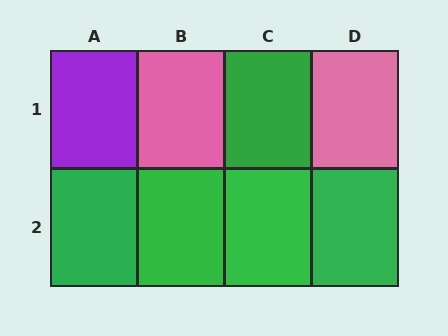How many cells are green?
5 cells are green.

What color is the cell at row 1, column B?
Pink.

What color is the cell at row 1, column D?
Pink.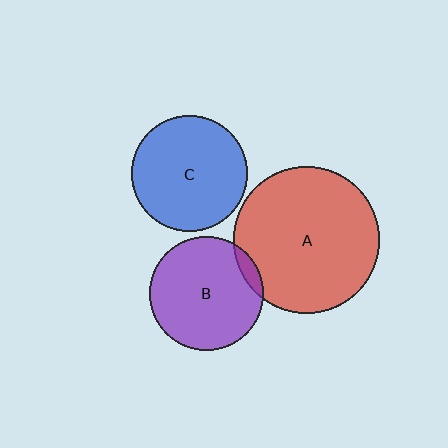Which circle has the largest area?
Circle A (red).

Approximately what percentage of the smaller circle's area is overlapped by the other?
Approximately 5%.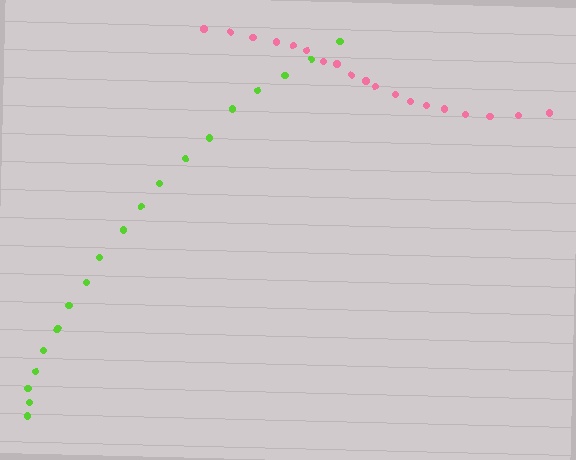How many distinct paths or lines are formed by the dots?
There are 2 distinct paths.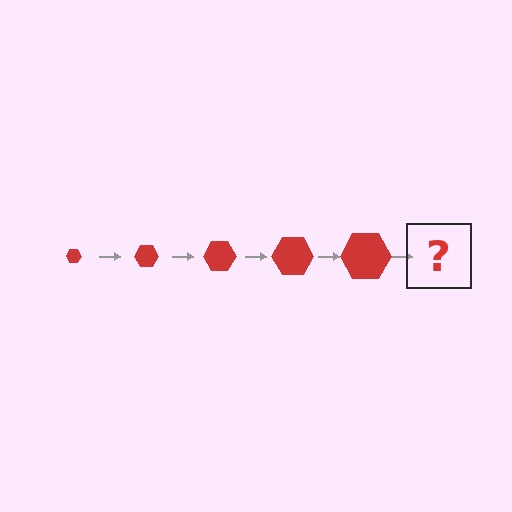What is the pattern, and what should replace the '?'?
The pattern is that the hexagon gets progressively larger each step. The '?' should be a red hexagon, larger than the previous one.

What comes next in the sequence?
The next element should be a red hexagon, larger than the previous one.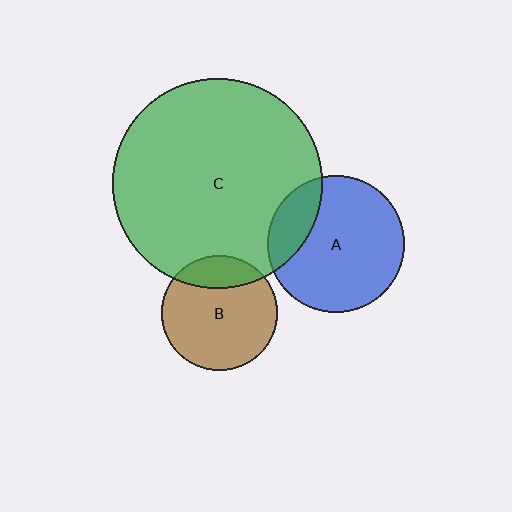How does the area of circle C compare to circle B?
Approximately 3.3 times.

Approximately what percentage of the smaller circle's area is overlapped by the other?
Approximately 20%.